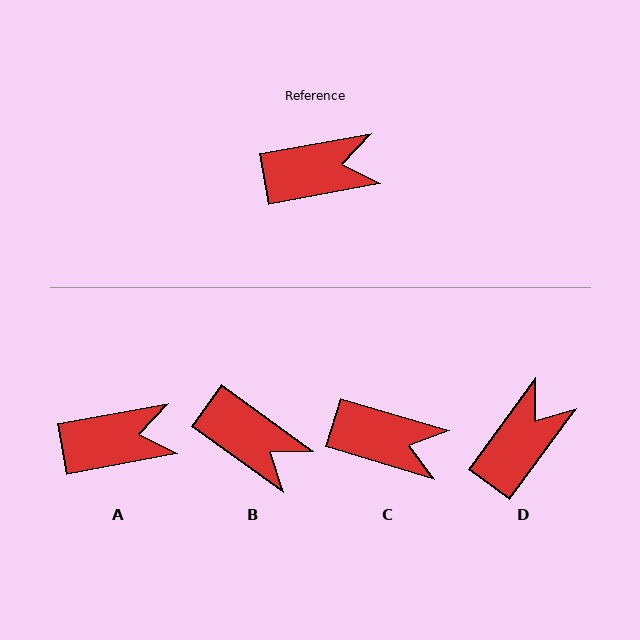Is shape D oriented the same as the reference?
No, it is off by about 43 degrees.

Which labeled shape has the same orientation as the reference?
A.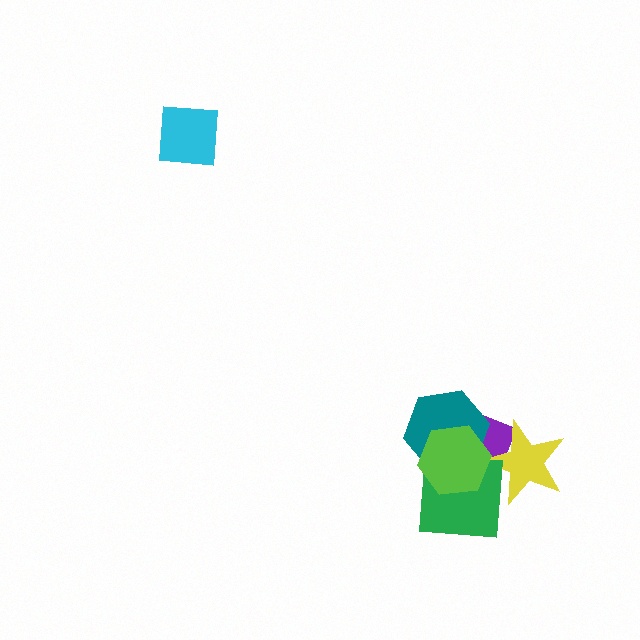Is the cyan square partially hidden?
No, no other shape covers it.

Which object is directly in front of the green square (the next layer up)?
The teal hexagon is directly in front of the green square.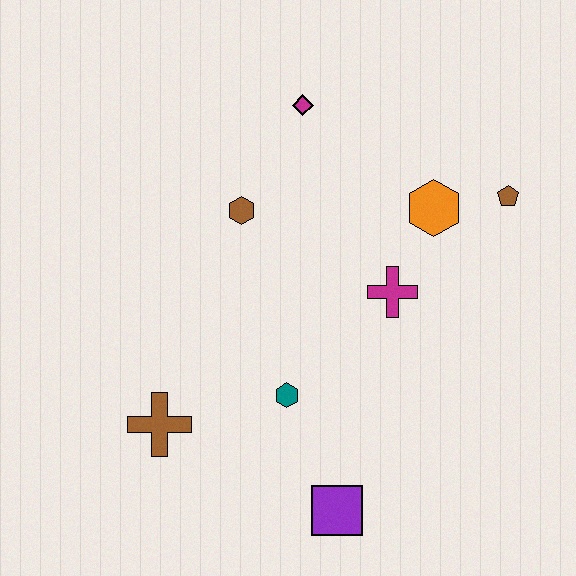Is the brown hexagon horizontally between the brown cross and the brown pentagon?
Yes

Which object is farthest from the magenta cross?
The brown cross is farthest from the magenta cross.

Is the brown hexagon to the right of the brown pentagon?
No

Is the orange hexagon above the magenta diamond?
No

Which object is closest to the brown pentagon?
The orange hexagon is closest to the brown pentagon.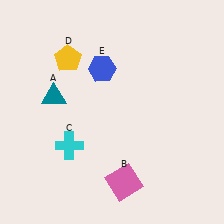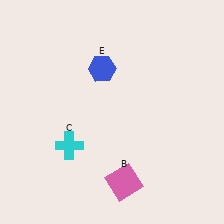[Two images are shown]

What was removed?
The teal triangle (A), the yellow pentagon (D) were removed in Image 2.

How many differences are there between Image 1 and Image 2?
There are 2 differences between the two images.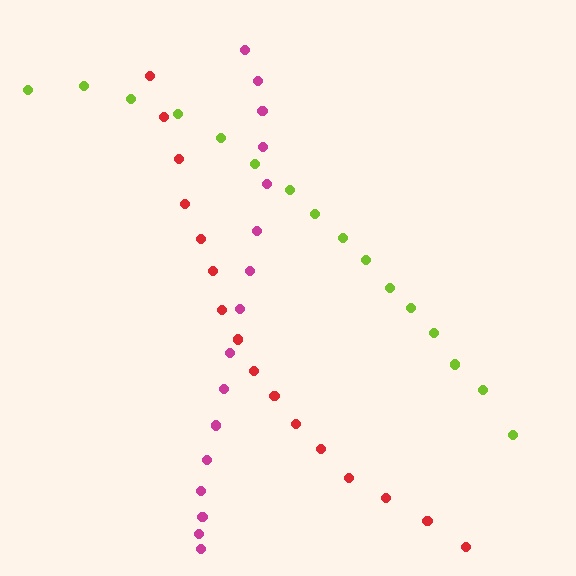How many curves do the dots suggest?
There are 3 distinct paths.